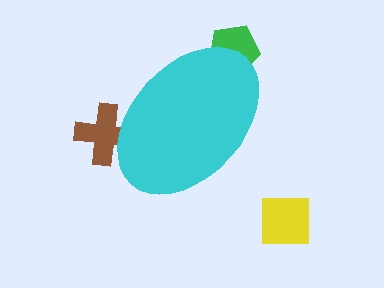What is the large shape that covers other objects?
A cyan ellipse.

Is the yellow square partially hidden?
No, the yellow square is fully visible.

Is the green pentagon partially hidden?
Yes, the green pentagon is partially hidden behind the cyan ellipse.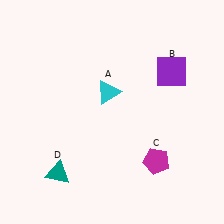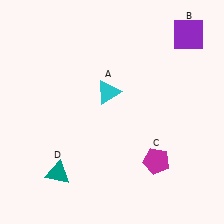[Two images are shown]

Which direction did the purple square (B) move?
The purple square (B) moved up.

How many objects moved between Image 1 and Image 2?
1 object moved between the two images.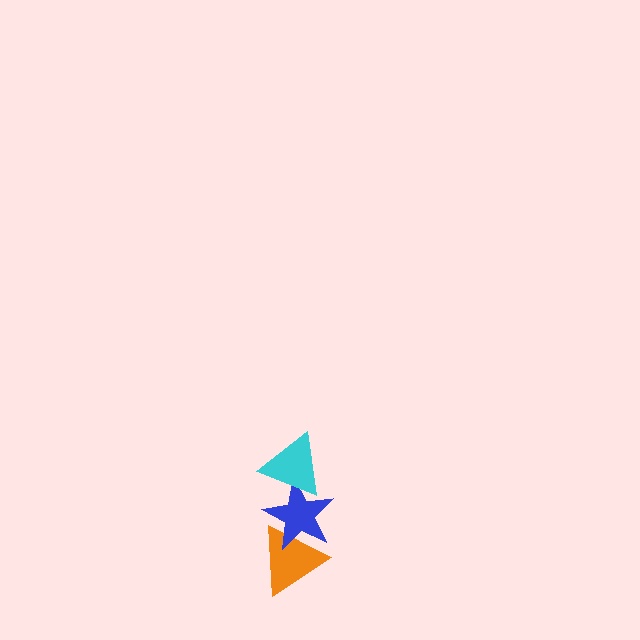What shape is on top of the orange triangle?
The blue star is on top of the orange triangle.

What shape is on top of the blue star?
The cyan triangle is on top of the blue star.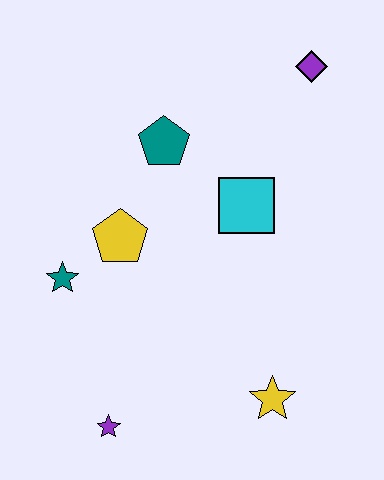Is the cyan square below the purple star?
No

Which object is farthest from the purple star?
The purple diamond is farthest from the purple star.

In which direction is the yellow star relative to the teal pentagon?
The yellow star is below the teal pentagon.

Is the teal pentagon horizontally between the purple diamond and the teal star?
Yes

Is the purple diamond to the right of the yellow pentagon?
Yes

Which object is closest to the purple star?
The teal star is closest to the purple star.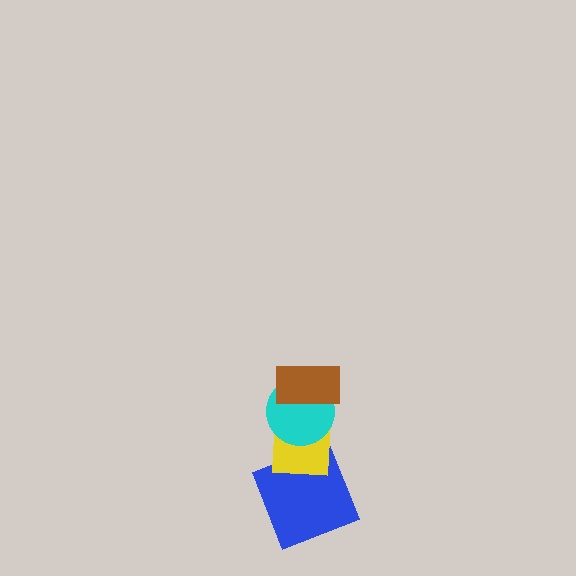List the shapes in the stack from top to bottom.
From top to bottom: the brown rectangle, the cyan circle, the yellow square, the blue square.